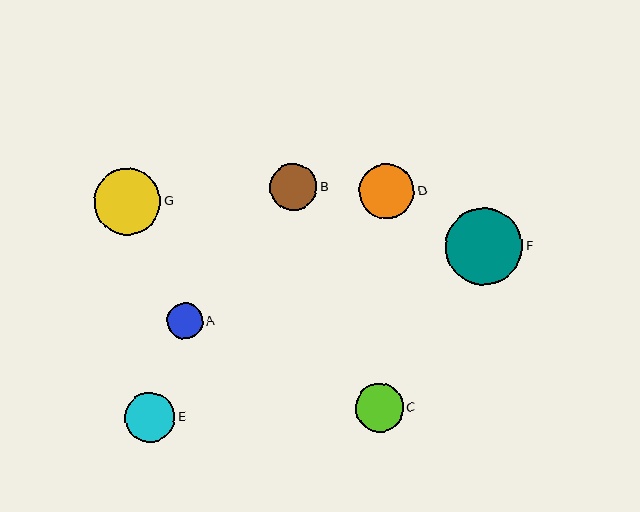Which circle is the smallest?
Circle A is the smallest with a size of approximately 36 pixels.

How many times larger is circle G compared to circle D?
Circle G is approximately 1.2 times the size of circle D.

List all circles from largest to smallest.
From largest to smallest: F, G, D, E, C, B, A.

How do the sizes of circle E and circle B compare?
Circle E and circle B are approximately the same size.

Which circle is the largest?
Circle F is the largest with a size of approximately 77 pixels.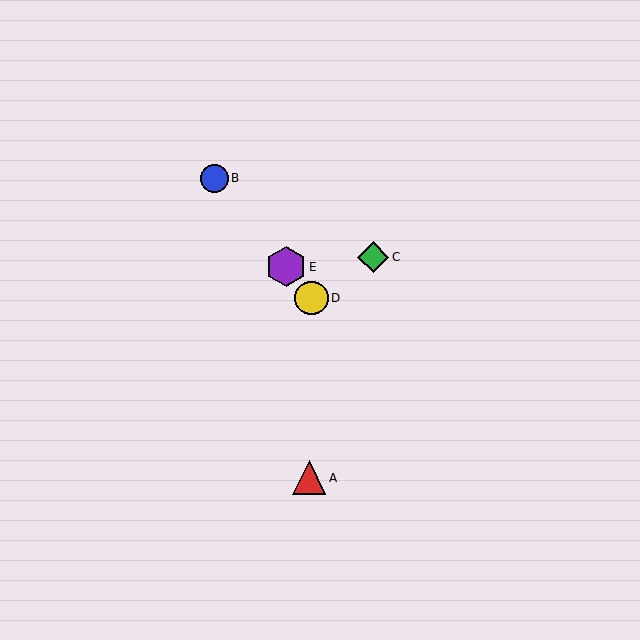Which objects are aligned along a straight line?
Objects B, D, E are aligned along a straight line.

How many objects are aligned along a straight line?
3 objects (B, D, E) are aligned along a straight line.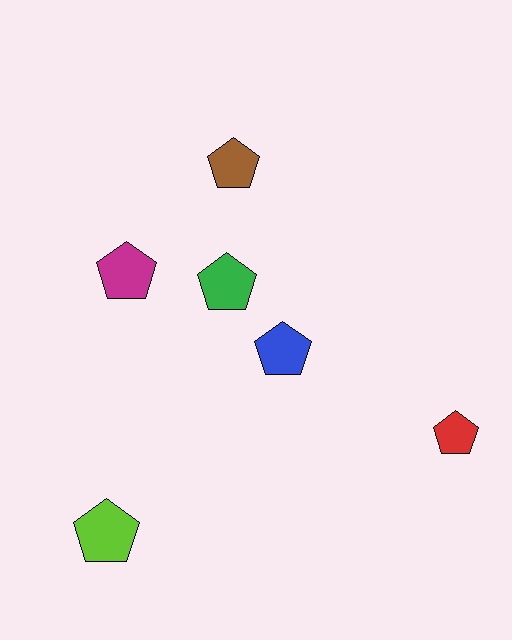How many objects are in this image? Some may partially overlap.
There are 6 objects.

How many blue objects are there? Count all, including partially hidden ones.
There is 1 blue object.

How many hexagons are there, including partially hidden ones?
There are no hexagons.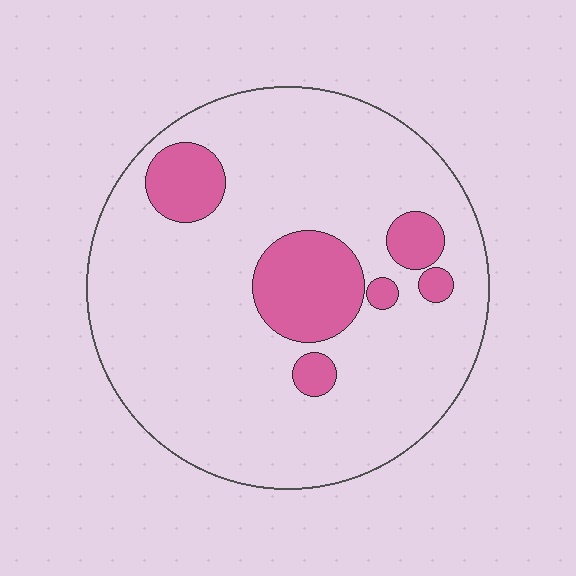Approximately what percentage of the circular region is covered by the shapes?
Approximately 15%.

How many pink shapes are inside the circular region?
6.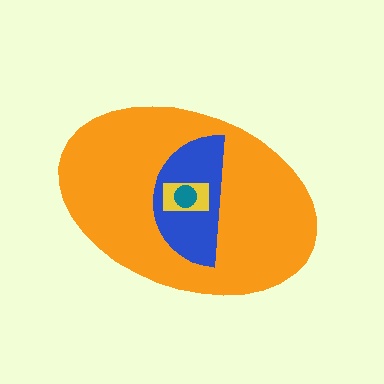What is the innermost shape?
The teal circle.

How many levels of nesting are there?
4.